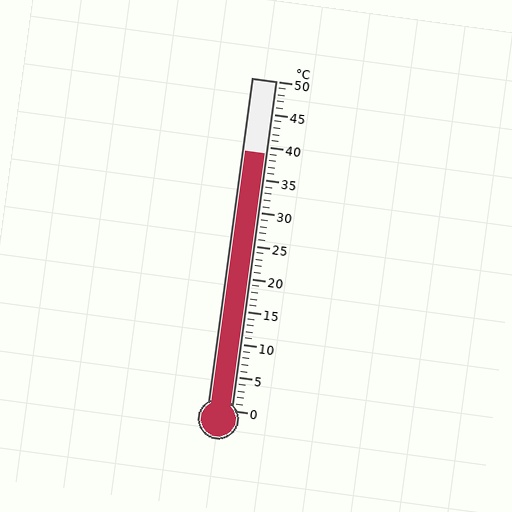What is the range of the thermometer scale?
The thermometer scale ranges from 0°C to 50°C.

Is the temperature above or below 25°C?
The temperature is above 25°C.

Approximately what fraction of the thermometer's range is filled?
The thermometer is filled to approximately 80% of its range.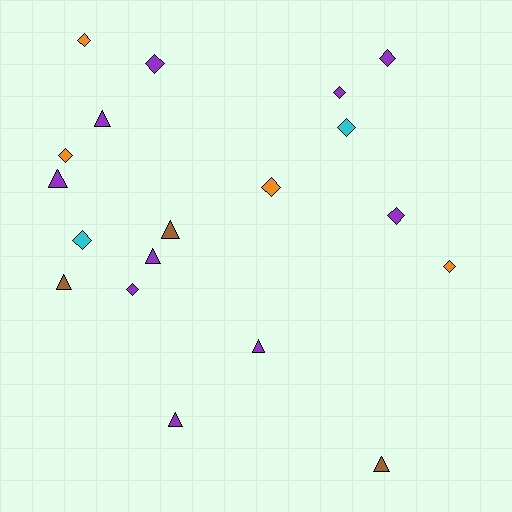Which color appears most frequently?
Purple, with 10 objects.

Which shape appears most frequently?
Diamond, with 11 objects.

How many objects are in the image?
There are 19 objects.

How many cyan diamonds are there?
There are 2 cyan diamonds.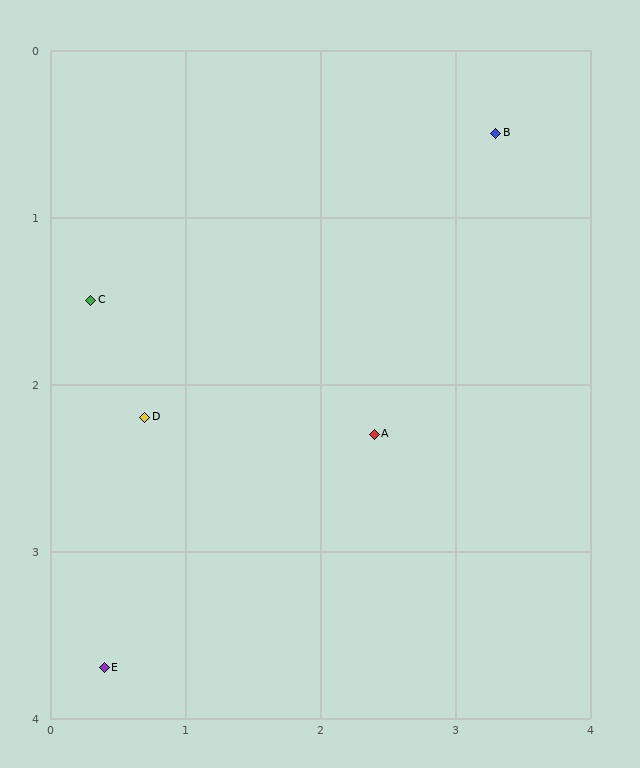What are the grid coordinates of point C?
Point C is at approximately (0.3, 1.5).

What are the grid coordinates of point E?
Point E is at approximately (0.4, 3.7).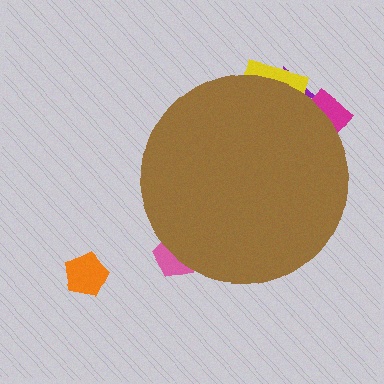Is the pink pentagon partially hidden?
Yes, the pink pentagon is partially hidden behind the brown circle.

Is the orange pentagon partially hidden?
No, the orange pentagon is fully visible.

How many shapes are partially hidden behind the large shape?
4 shapes are partially hidden.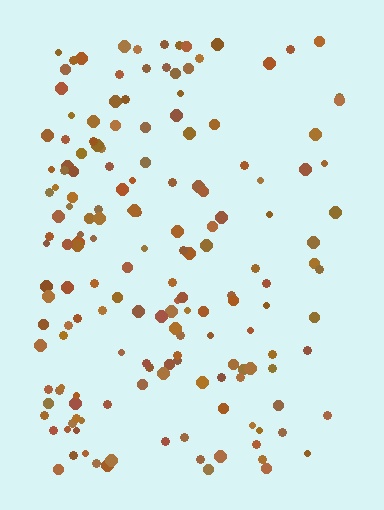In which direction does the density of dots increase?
From right to left, with the left side densest.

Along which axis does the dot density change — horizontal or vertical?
Horizontal.